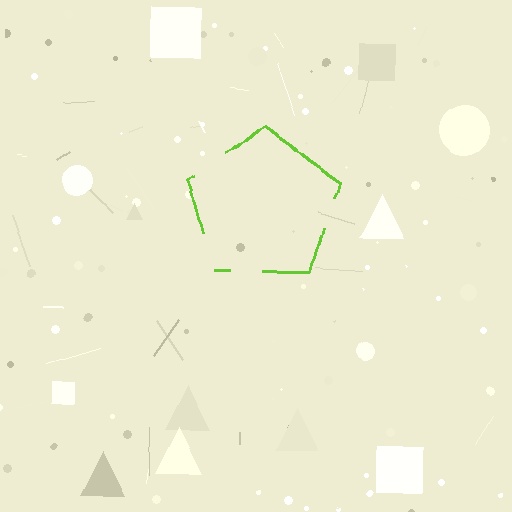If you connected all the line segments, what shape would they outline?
They would outline a pentagon.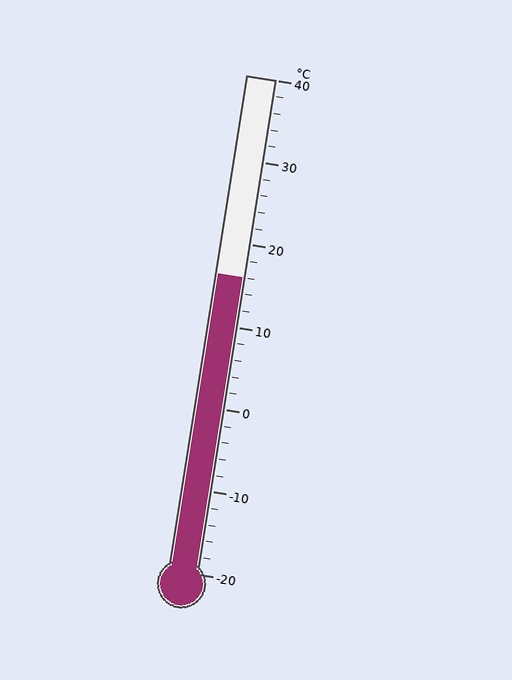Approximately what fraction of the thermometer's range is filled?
The thermometer is filled to approximately 60% of its range.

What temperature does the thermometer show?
The thermometer shows approximately 16°C.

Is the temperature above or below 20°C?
The temperature is below 20°C.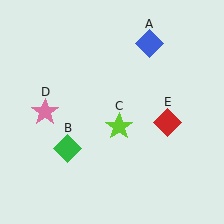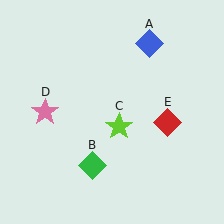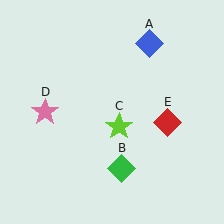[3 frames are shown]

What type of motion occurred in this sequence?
The green diamond (object B) rotated counterclockwise around the center of the scene.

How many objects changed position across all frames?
1 object changed position: green diamond (object B).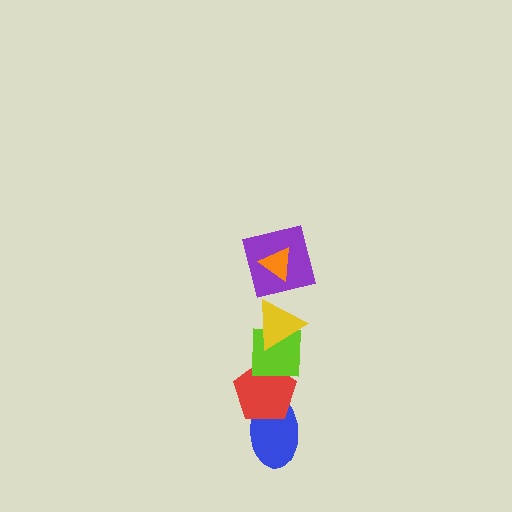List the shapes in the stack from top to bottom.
From top to bottom: the orange triangle, the purple square, the yellow triangle, the lime square, the red pentagon, the blue ellipse.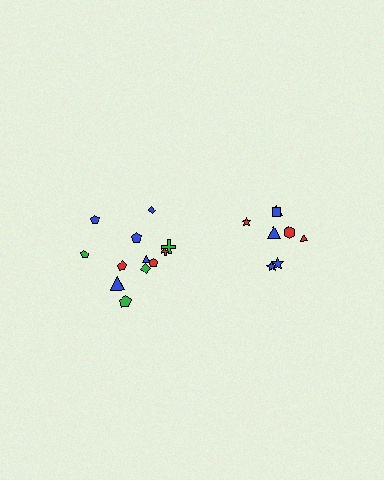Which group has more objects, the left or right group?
The left group.